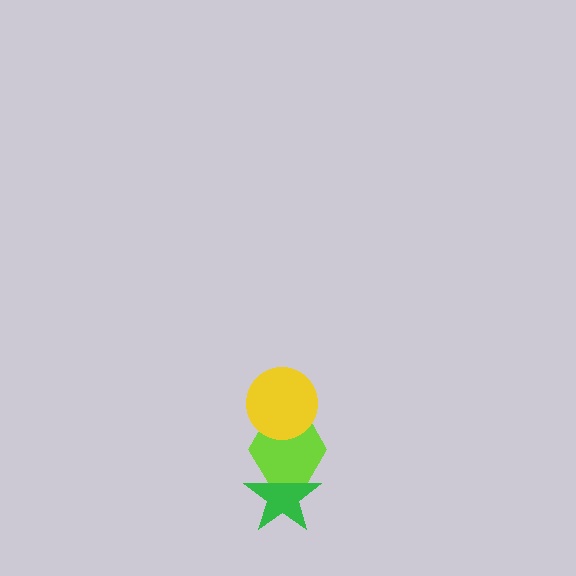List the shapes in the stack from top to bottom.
From top to bottom: the yellow circle, the lime hexagon, the green star.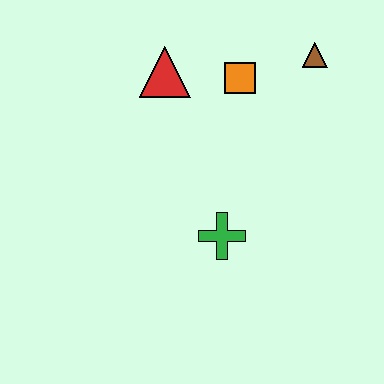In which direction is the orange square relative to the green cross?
The orange square is above the green cross.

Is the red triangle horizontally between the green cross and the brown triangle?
No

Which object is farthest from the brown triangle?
The green cross is farthest from the brown triangle.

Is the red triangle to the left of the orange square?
Yes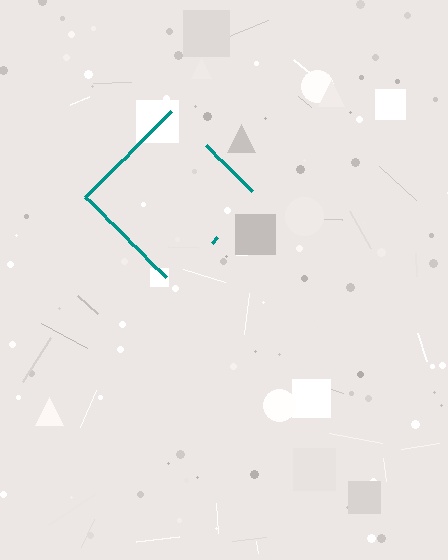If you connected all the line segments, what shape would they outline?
They would outline a diamond.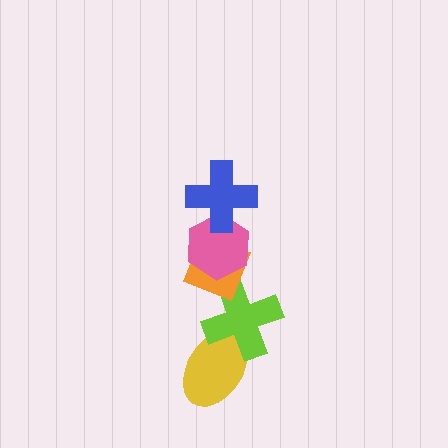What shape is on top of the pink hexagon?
The blue cross is on top of the pink hexagon.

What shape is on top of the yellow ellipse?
The lime cross is on top of the yellow ellipse.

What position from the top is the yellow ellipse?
The yellow ellipse is 5th from the top.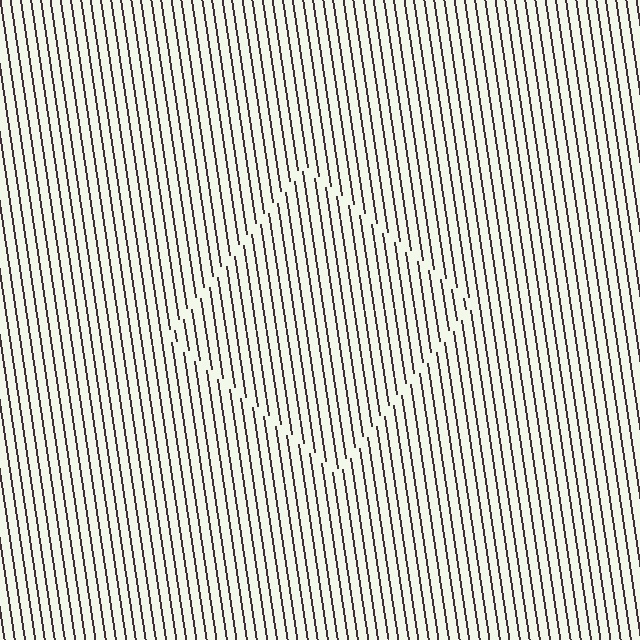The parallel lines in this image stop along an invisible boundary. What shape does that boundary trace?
An illusory square. The interior of the shape contains the same grating, shifted by half a period — the contour is defined by the phase discontinuity where line-ends from the inner and outer gratings abut.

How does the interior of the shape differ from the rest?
The interior of the shape contains the same grating, shifted by half a period — the contour is defined by the phase discontinuity where line-ends from the inner and outer gratings abut.